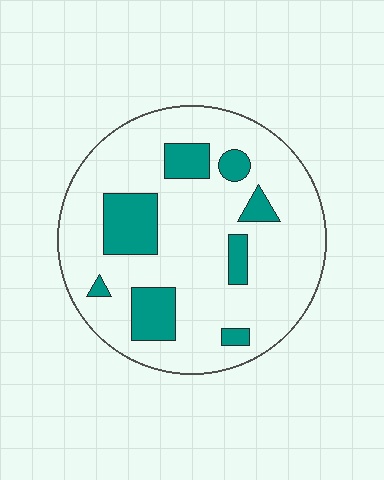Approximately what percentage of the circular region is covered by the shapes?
Approximately 20%.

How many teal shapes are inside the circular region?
8.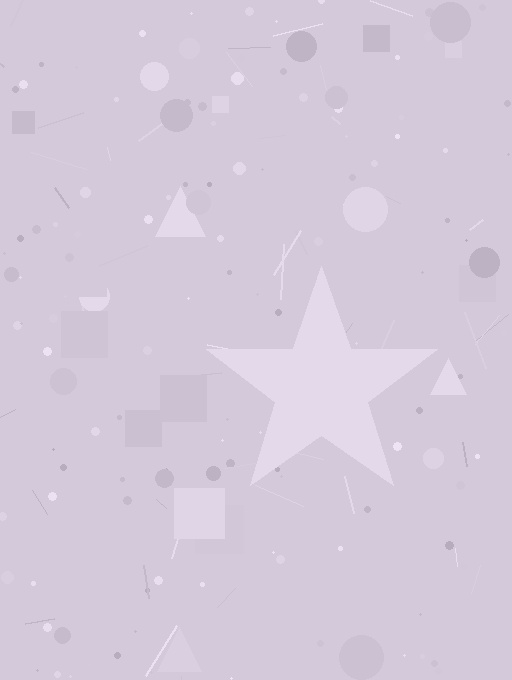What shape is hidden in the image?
A star is hidden in the image.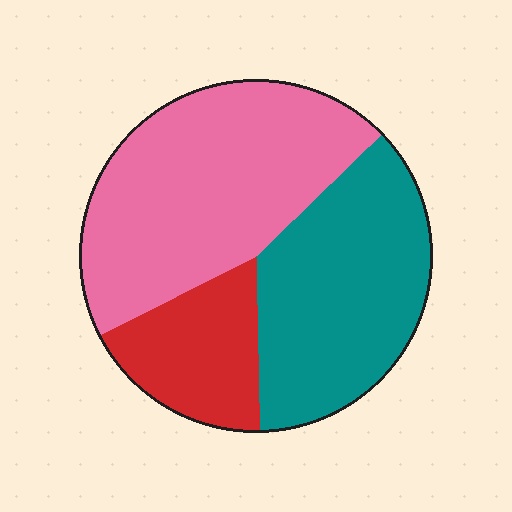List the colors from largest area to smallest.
From largest to smallest: pink, teal, red.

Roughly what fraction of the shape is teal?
Teal takes up about three eighths (3/8) of the shape.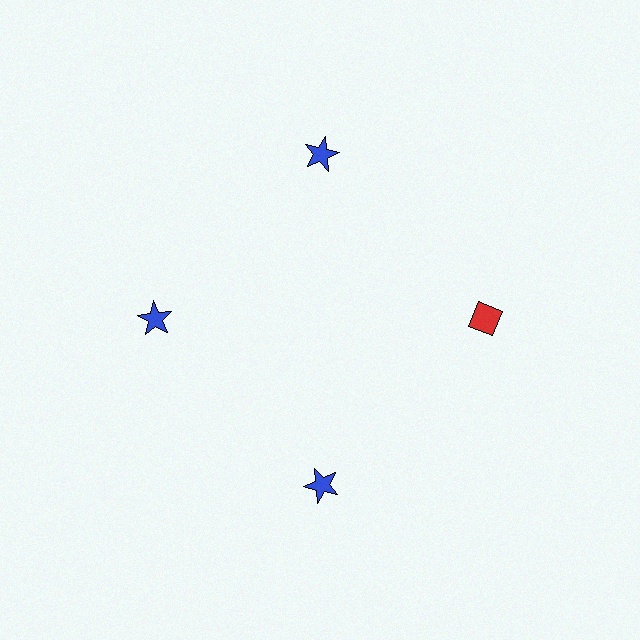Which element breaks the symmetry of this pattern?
The red diamond at roughly the 3 o'clock position breaks the symmetry. All other shapes are blue stars.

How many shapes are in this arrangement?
There are 4 shapes arranged in a ring pattern.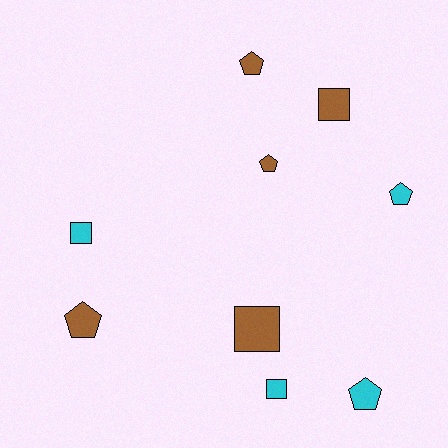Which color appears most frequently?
Brown, with 5 objects.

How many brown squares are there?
There are 2 brown squares.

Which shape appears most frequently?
Pentagon, with 5 objects.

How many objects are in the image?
There are 9 objects.